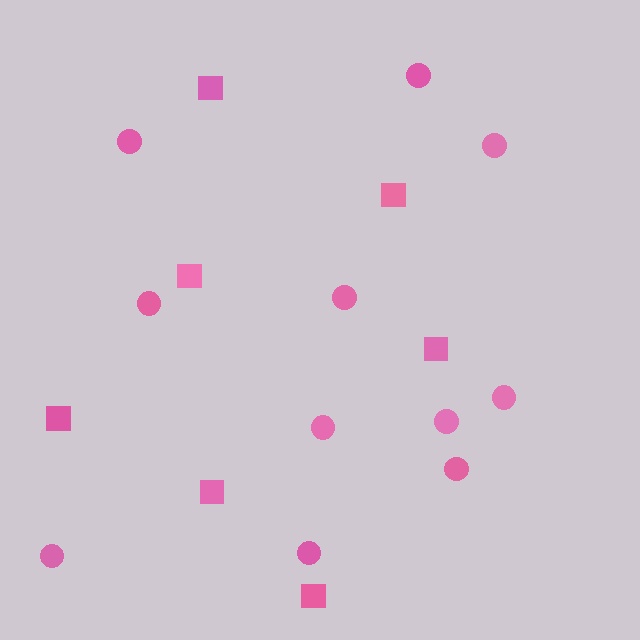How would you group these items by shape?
There are 2 groups: one group of circles (11) and one group of squares (7).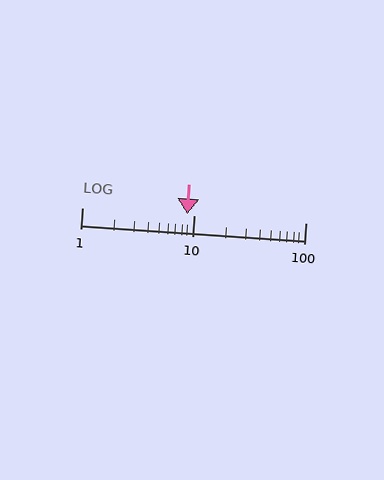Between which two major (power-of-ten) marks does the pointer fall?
The pointer is between 1 and 10.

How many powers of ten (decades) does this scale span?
The scale spans 2 decades, from 1 to 100.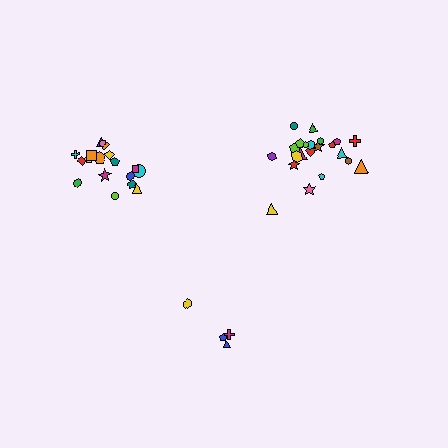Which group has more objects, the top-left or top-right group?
The top-right group.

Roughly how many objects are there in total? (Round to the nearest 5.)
Roughly 45 objects in total.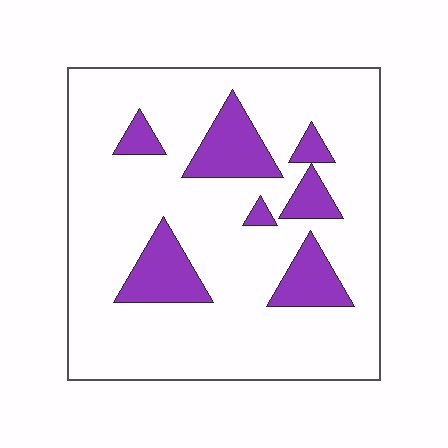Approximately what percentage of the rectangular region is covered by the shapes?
Approximately 20%.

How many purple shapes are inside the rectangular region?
7.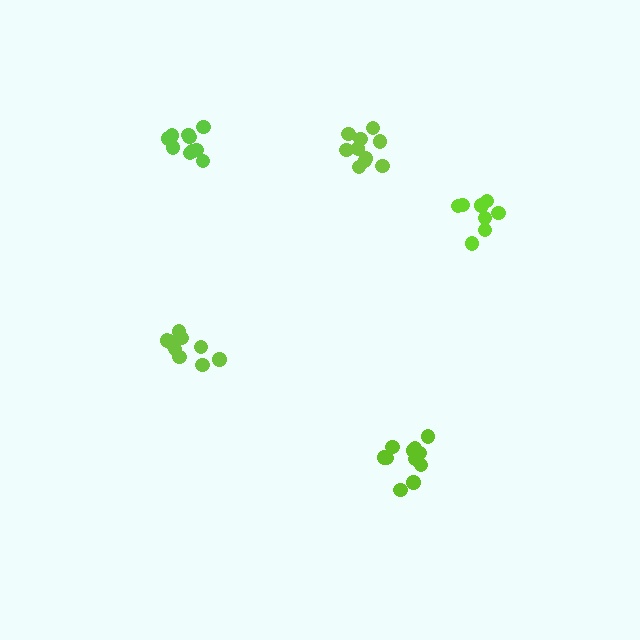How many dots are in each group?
Group 1: 9 dots, Group 2: 11 dots, Group 3: 8 dots, Group 4: 11 dots, Group 5: 10 dots (49 total).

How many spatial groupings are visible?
There are 5 spatial groupings.